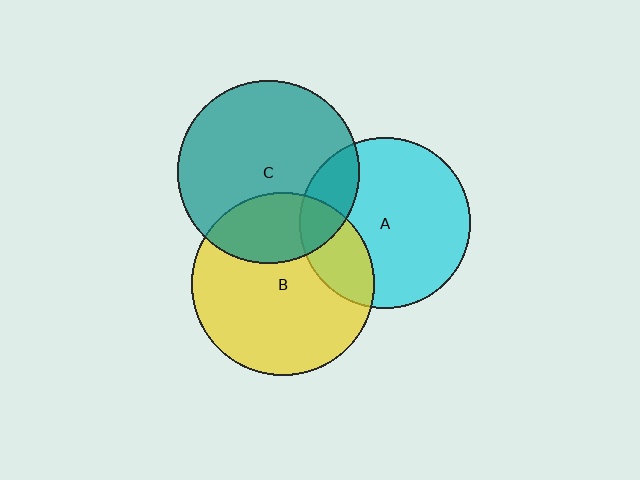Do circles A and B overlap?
Yes.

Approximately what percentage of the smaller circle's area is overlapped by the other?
Approximately 25%.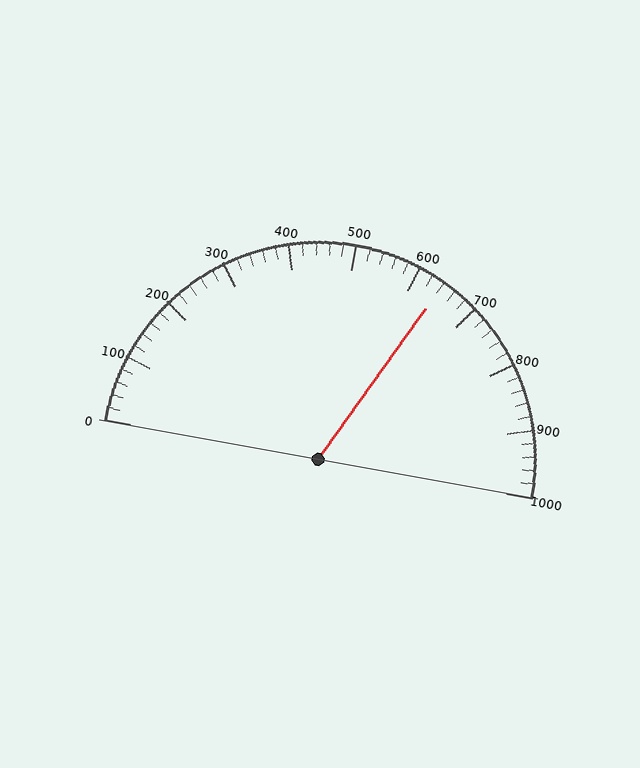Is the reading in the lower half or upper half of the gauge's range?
The reading is in the upper half of the range (0 to 1000).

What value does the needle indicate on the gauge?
The needle indicates approximately 640.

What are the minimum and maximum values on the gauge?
The gauge ranges from 0 to 1000.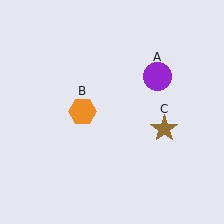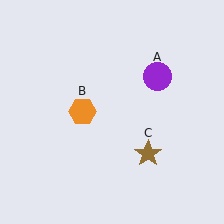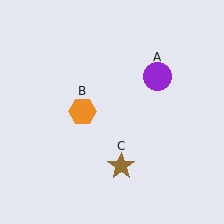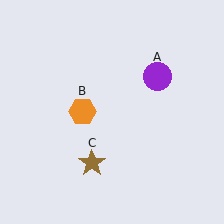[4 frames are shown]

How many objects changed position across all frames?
1 object changed position: brown star (object C).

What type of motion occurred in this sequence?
The brown star (object C) rotated clockwise around the center of the scene.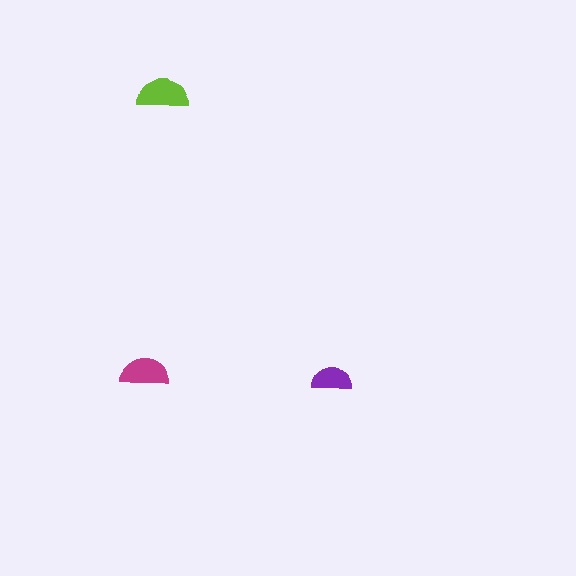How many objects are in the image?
There are 3 objects in the image.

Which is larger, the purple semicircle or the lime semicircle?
The lime one.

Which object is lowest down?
The purple semicircle is bottommost.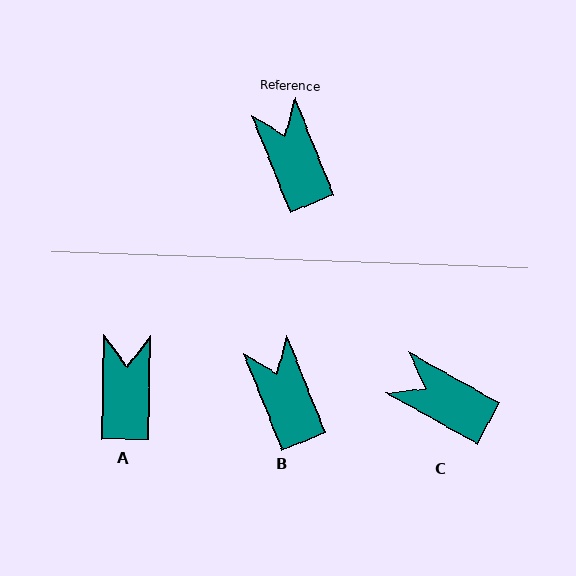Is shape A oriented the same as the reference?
No, it is off by about 23 degrees.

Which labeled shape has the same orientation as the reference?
B.